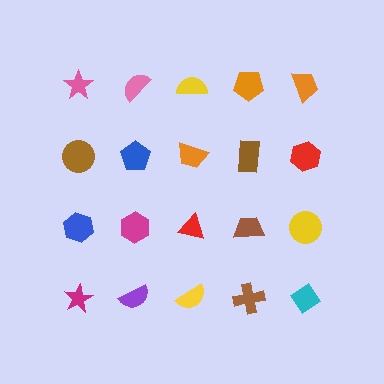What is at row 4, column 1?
A magenta star.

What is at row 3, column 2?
A magenta hexagon.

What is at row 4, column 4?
A brown cross.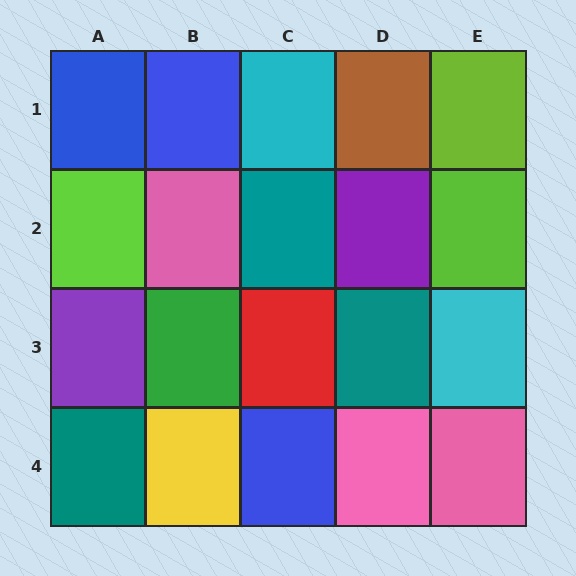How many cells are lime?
3 cells are lime.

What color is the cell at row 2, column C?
Teal.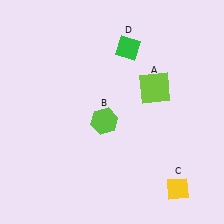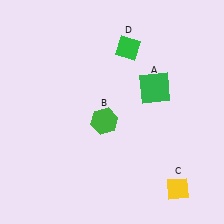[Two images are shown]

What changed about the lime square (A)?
In Image 1, A is lime. In Image 2, it changed to green.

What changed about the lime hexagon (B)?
In Image 1, B is lime. In Image 2, it changed to green.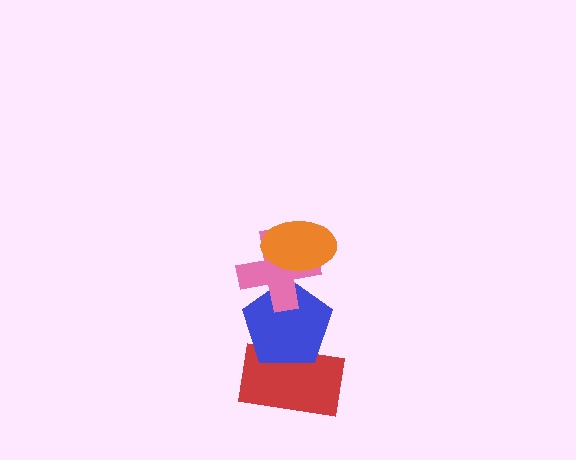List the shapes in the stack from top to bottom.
From top to bottom: the orange ellipse, the pink cross, the blue pentagon, the red rectangle.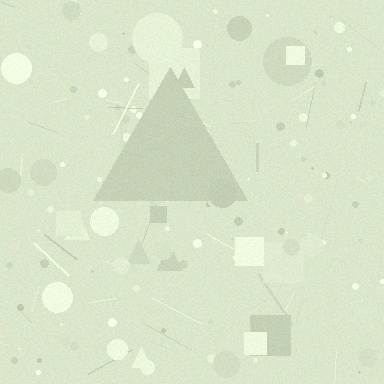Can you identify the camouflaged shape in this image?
The camouflaged shape is a triangle.